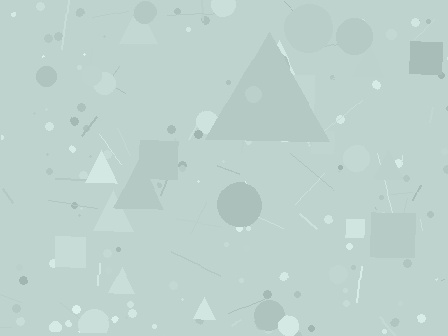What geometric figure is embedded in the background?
A triangle is embedded in the background.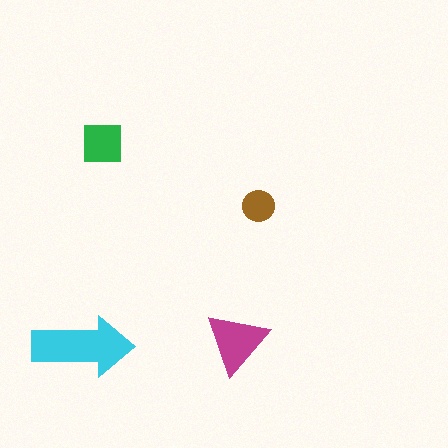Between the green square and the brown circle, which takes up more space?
The green square.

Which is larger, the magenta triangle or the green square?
The magenta triangle.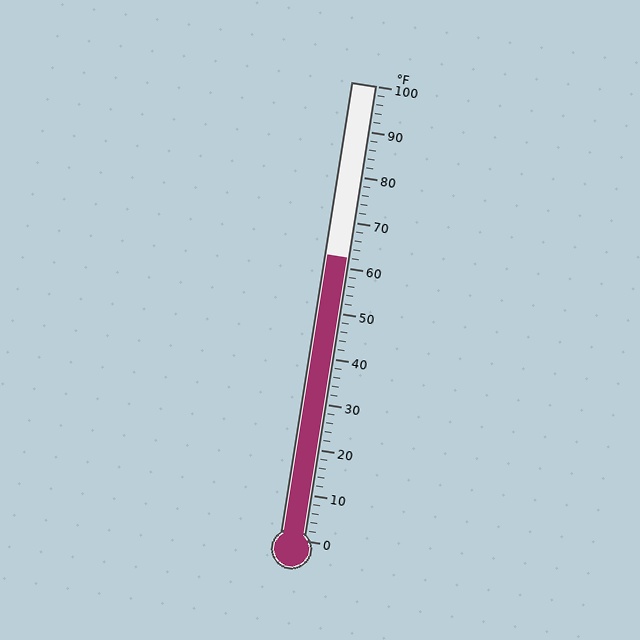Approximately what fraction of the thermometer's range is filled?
The thermometer is filled to approximately 60% of its range.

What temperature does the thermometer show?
The thermometer shows approximately 62°F.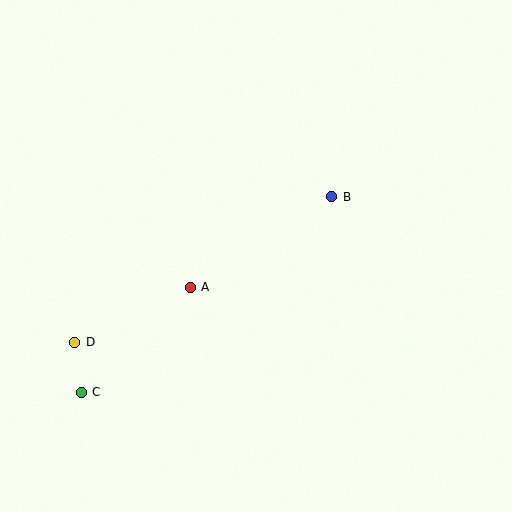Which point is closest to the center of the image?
Point A at (190, 287) is closest to the center.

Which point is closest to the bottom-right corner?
Point B is closest to the bottom-right corner.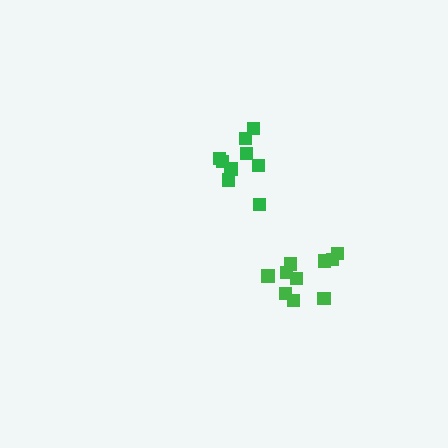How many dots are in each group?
Group 1: 9 dots, Group 2: 10 dots (19 total).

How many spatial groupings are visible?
There are 2 spatial groupings.